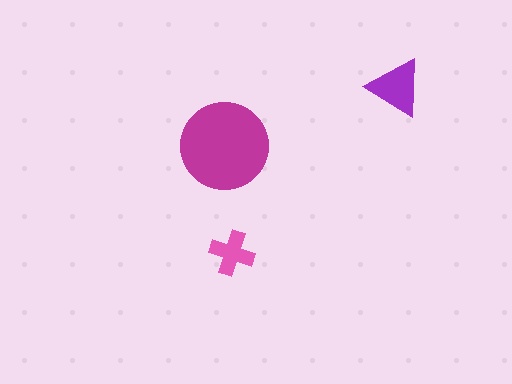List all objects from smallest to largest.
The pink cross, the purple triangle, the magenta circle.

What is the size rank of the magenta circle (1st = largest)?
1st.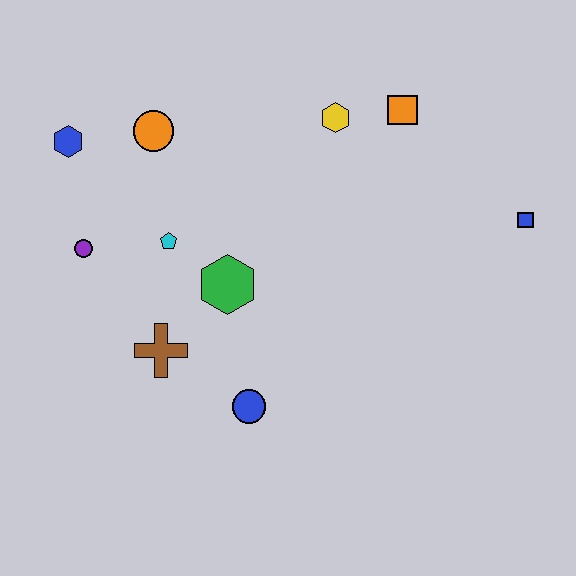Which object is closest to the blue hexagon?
The orange circle is closest to the blue hexagon.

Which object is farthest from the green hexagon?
The blue square is farthest from the green hexagon.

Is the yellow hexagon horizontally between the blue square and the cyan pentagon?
Yes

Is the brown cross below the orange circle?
Yes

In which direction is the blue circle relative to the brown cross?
The blue circle is to the right of the brown cross.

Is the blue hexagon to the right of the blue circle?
No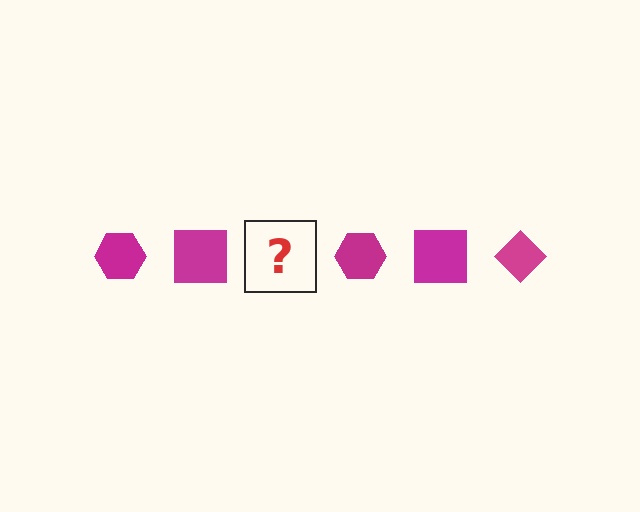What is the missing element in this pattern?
The missing element is a magenta diamond.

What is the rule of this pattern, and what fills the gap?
The rule is that the pattern cycles through hexagon, square, diamond shapes in magenta. The gap should be filled with a magenta diamond.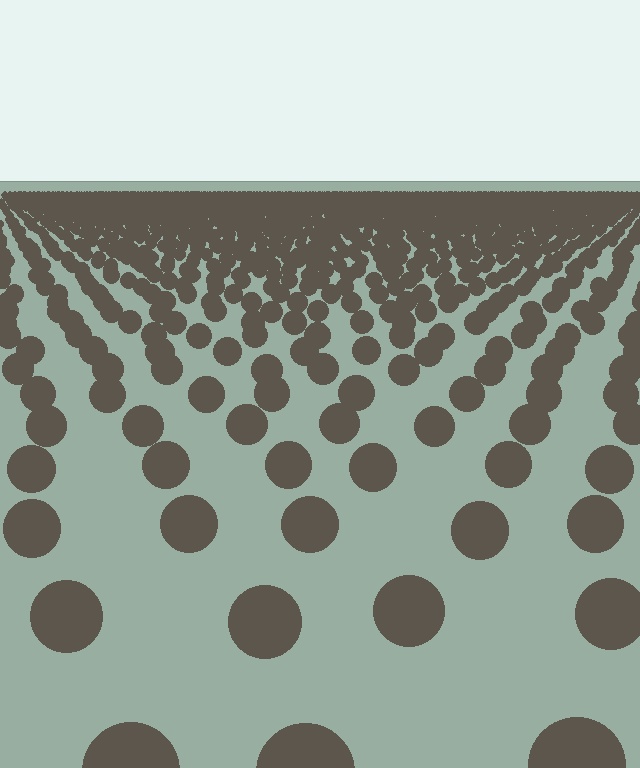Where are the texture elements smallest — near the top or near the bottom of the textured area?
Near the top.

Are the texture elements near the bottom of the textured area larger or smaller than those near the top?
Larger. Near the bottom, elements are closer to the viewer and appear at a bigger on-screen size.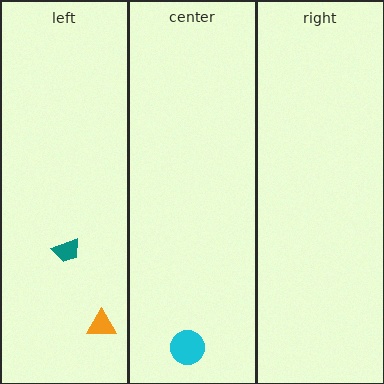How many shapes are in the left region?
2.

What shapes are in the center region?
The cyan circle.